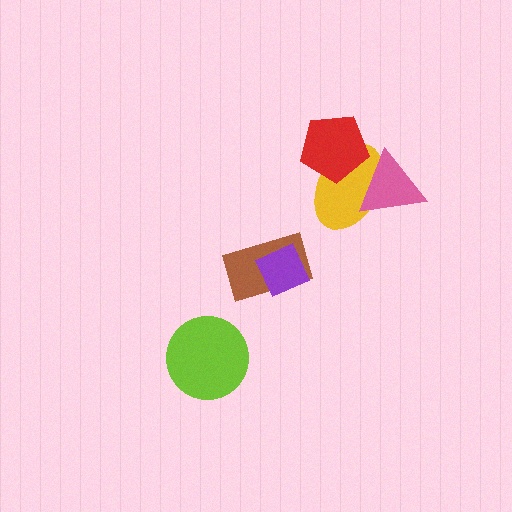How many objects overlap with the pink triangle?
1 object overlaps with the pink triangle.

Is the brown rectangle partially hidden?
Yes, it is partially covered by another shape.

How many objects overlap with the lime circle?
0 objects overlap with the lime circle.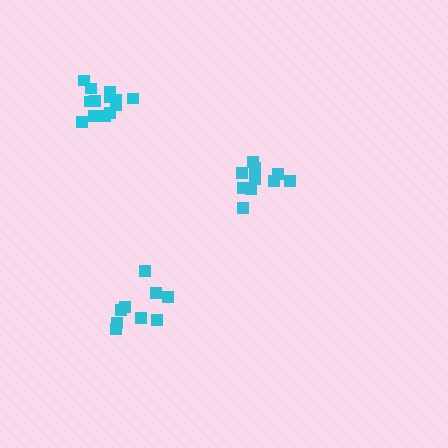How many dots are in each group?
Group 1: 9 dots, Group 2: 10 dots, Group 3: 13 dots (32 total).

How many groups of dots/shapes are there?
There are 3 groups.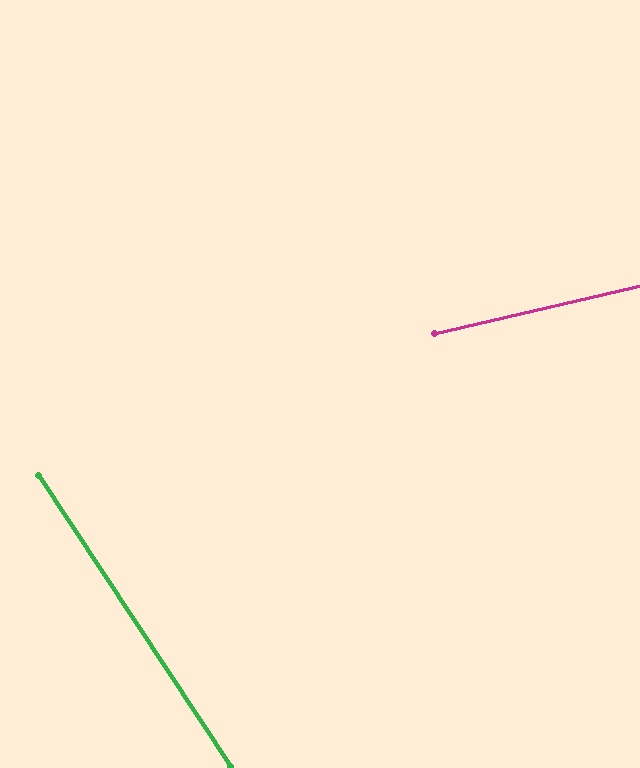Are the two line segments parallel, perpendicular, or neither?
Neither parallel nor perpendicular — they differ by about 70°.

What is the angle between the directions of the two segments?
Approximately 70 degrees.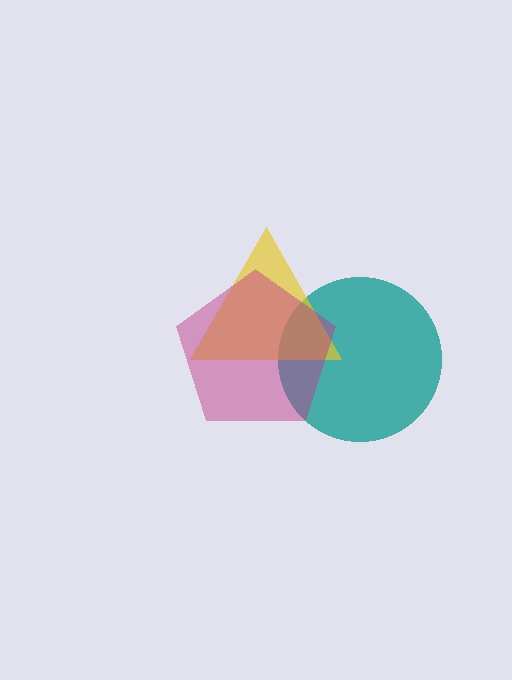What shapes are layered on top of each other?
The layered shapes are: a teal circle, a yellow triangle, a magenta pentagon.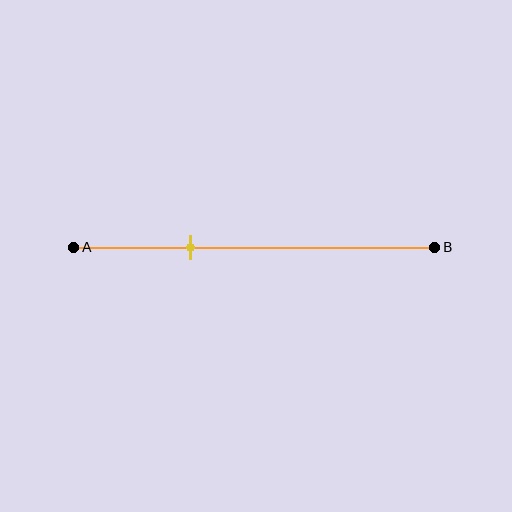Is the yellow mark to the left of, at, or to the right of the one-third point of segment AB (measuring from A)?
The yellow mark is approximately at the one-third point of segment AB.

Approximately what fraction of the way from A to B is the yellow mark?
The yellow mark is approximately 30% of the way from A to B.